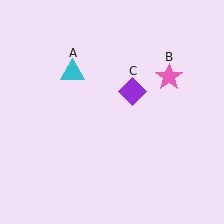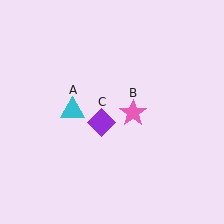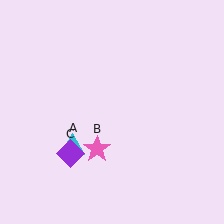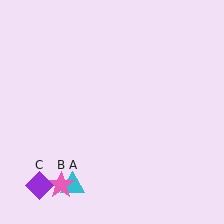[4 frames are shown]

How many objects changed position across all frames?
3 objects changed position: cyan triangle (object A), pink star (object B), purple diamond (object C).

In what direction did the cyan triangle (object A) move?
The cyan triangle (object A) moved down.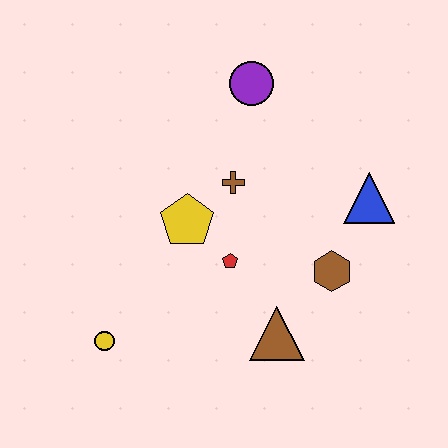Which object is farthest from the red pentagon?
The purple circle is farthest from the red pentagon.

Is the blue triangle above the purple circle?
No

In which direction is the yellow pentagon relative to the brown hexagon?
The yellow pentagon is to the left of the brown hexagon.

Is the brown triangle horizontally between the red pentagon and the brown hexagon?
Yes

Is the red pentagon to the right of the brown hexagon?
No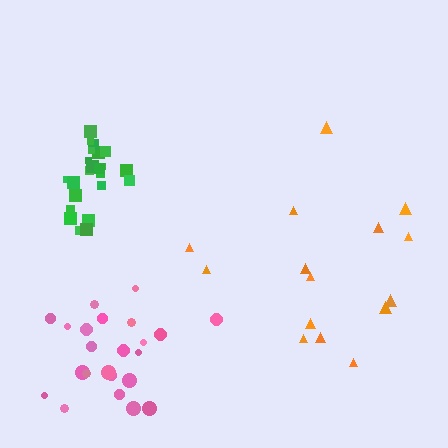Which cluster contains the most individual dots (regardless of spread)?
Green (24).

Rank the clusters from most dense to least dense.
green, pink, orange.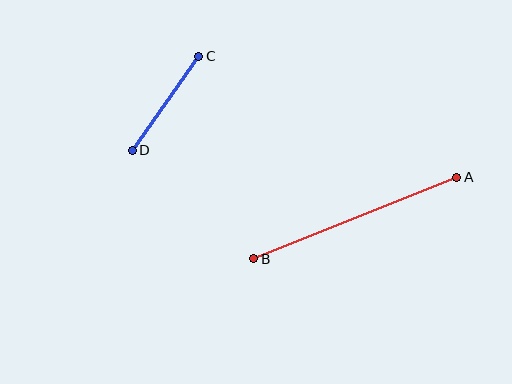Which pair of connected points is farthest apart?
Points A and B are farthest apart.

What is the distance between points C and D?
The distance is approximately 115 pixels.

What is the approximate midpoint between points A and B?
The midpoint is at approximately (355, 218) pixels.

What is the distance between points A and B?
The distance is approximately 219 pixels.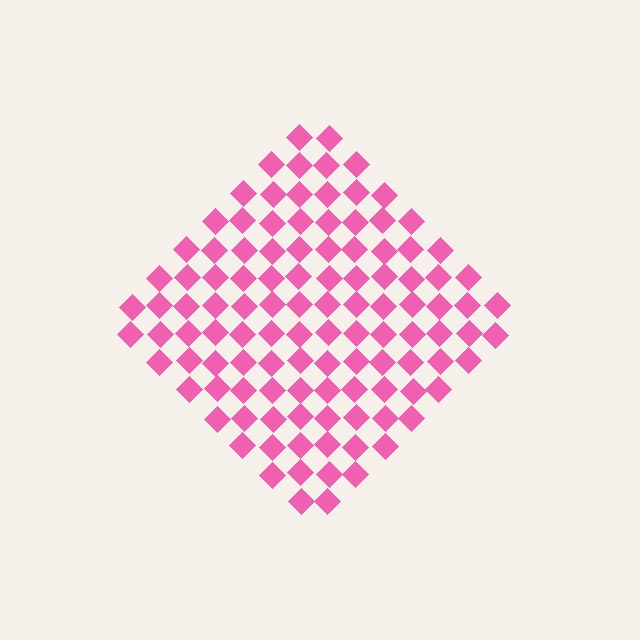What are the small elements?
The small elements are diamonds.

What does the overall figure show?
The overall figure shows a diamond.